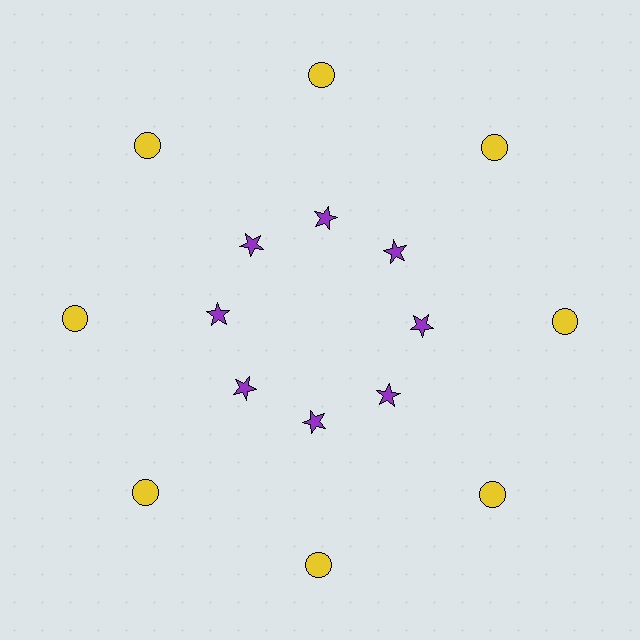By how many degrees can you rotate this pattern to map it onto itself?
The pattern maps onto itself every 45 degrees of rotation.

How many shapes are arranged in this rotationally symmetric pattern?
There are 16 shapes, arranged in 8 groups of 2.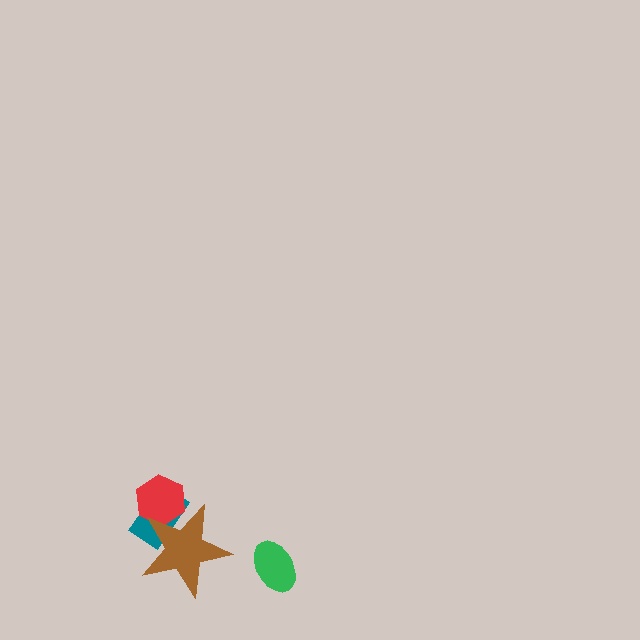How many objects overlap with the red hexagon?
2 objects overlap with the red hexagon.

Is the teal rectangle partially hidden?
Yes, it is partially covered by another shape.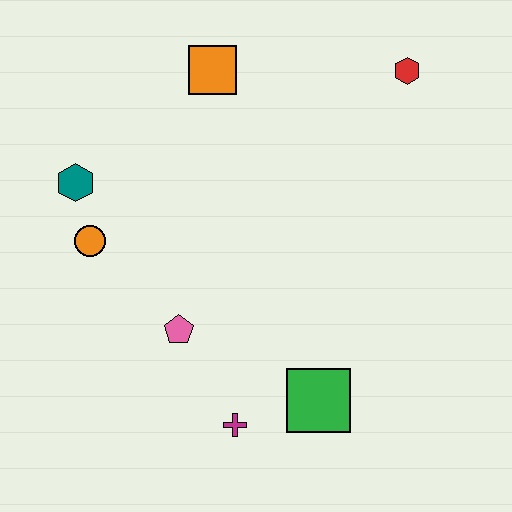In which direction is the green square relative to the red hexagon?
The green square is below the red hexagon.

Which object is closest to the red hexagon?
The orange square is closest to the red hexagon.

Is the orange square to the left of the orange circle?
No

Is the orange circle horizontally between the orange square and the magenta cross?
No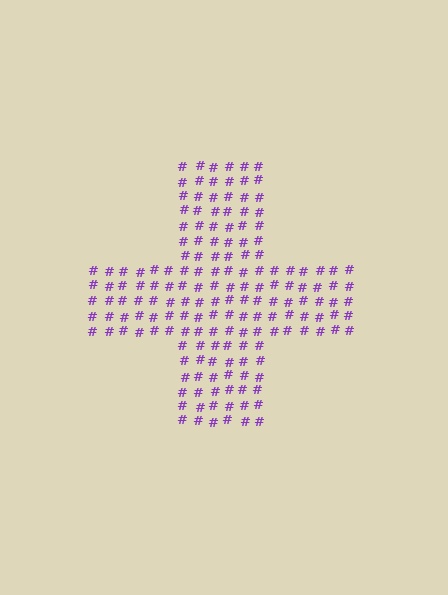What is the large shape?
The large shape is a cross.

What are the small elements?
The small elements are hash symbols.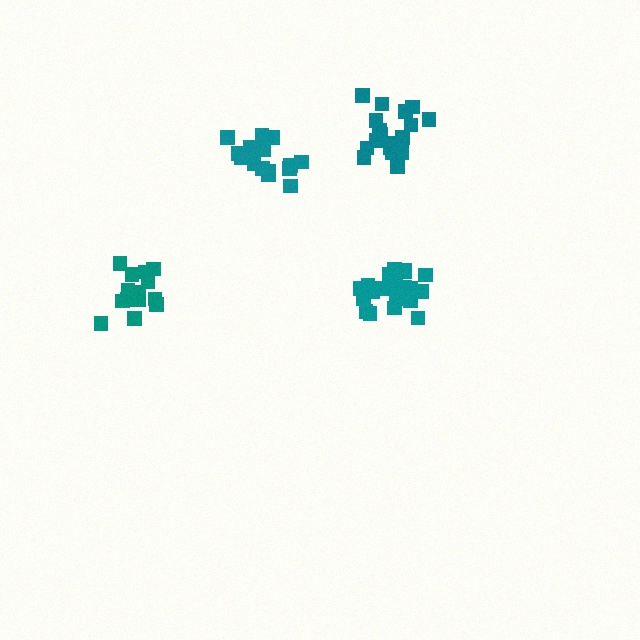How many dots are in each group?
Group 1: 20 dots, Group 2: 15 dots, Group 3: 16 dots, Group 4: 21 dots (72 total).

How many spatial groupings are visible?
There are 4 spatial groupings.